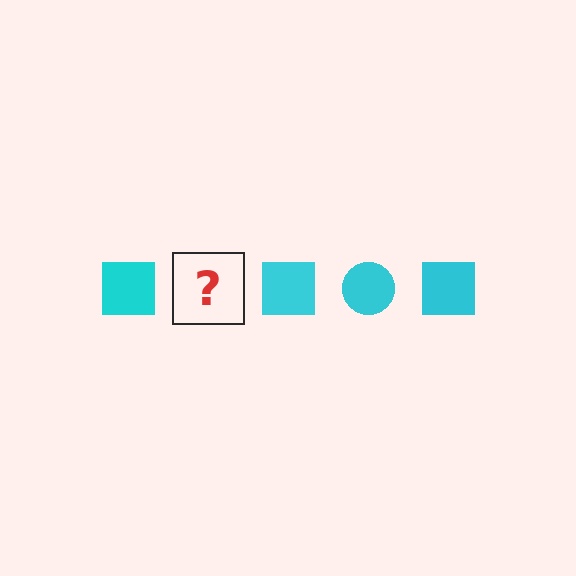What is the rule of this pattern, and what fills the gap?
The rule is that the pattern cycles through square, circle shapes in cyan. The gap should be filled with a cyan circle.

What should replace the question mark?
The question mark should be replaced with a cyan circle.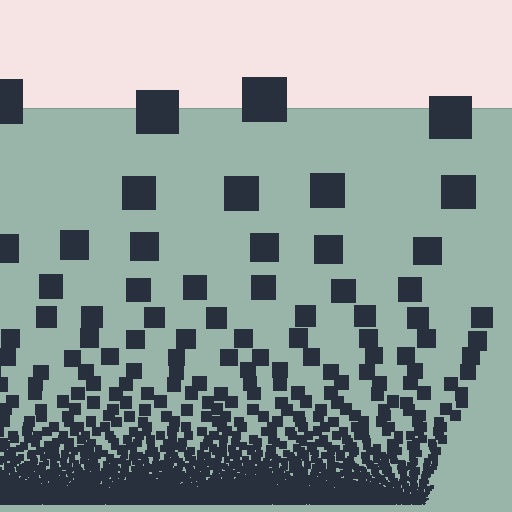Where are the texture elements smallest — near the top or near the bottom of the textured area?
Near the bottom.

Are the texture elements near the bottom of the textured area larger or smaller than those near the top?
Smaller. The gradient is inverted — elements near the bottom are smaller and denser.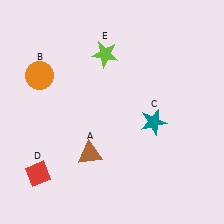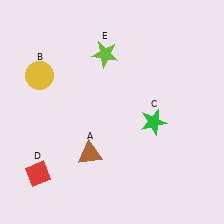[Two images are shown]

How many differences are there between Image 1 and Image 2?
There are 2 differences between the two images.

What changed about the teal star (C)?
In Image 1, C is teal. In Image 2, it changed to green.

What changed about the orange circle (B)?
In Image 1, B is orange. In Image 2, it changed to yellow.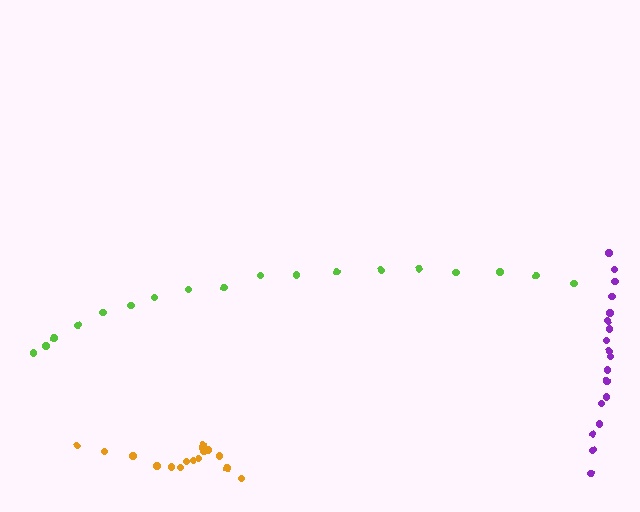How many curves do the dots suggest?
There are 3 distinct paths.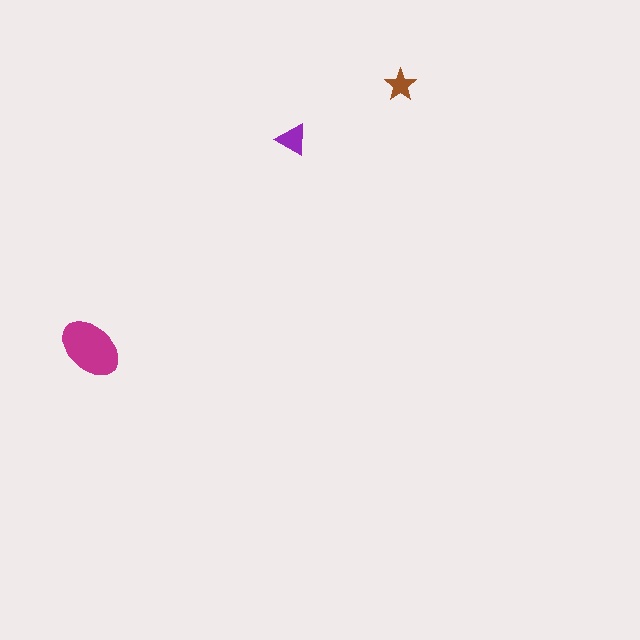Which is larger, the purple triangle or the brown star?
The purple triangle.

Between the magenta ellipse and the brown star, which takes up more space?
The magenta ellipse.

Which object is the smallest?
The brown star.